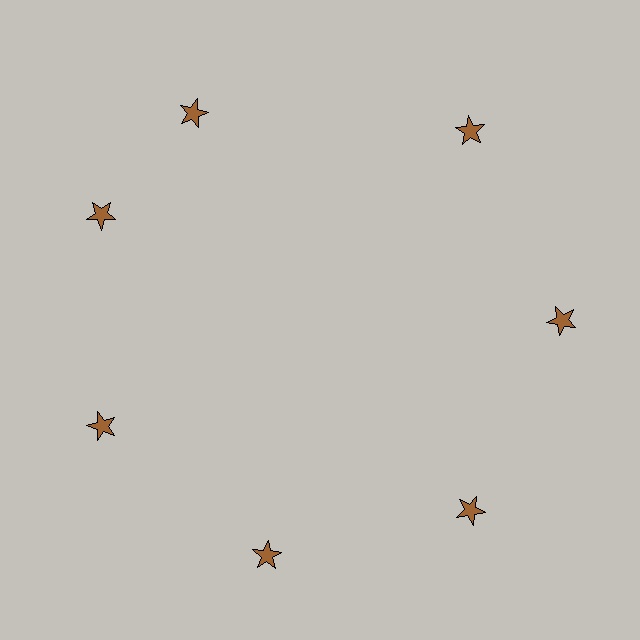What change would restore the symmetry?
The symmetry would be restored by rotating it back into even spacing with its neighbors so that all 7 stars sit at equal angles and equal distance from the center.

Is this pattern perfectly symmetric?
No. The 7 brown stars are arranged in a ring, but one element near the 12 o'clock position is rotated out of alignment along the ring, breaking the 7-fold rotational symmetry.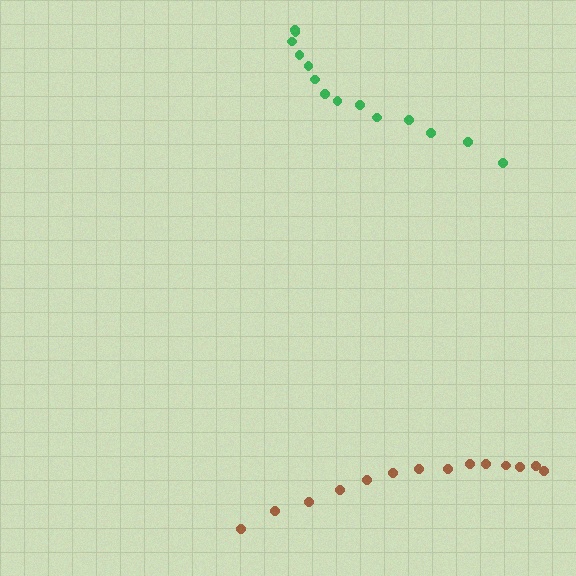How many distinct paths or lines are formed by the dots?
There are 2 distinct paths.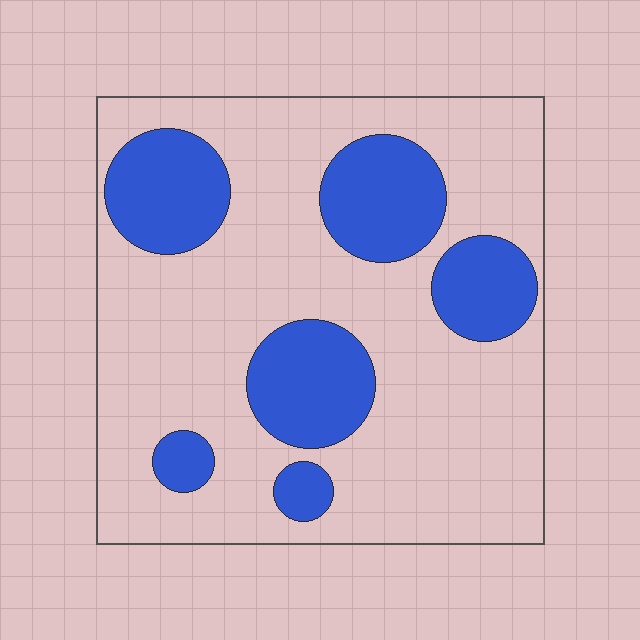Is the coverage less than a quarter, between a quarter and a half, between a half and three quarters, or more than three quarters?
Between a quarter and a half.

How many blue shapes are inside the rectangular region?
6.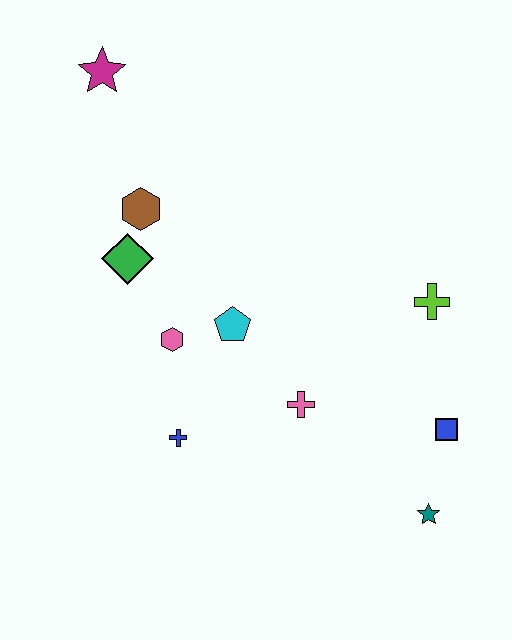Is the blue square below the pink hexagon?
Yes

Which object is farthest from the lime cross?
The magenta star is farthest from the lime cross.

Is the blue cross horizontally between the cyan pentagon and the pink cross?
No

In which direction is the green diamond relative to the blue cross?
The green diamond is above the blue cross.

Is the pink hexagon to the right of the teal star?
No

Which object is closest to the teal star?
The blue square is closest to the teal star.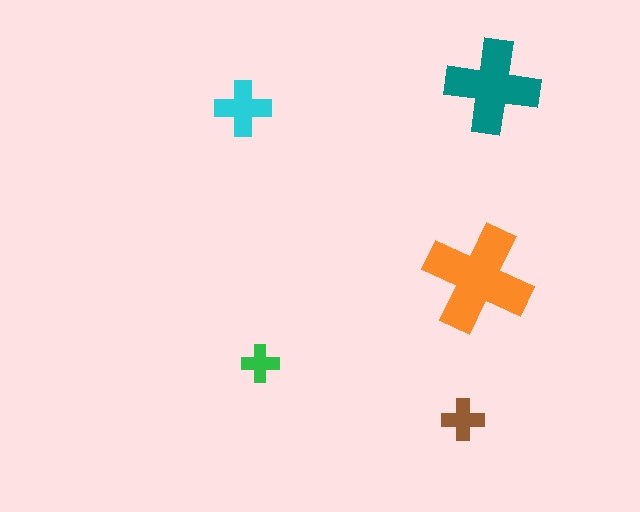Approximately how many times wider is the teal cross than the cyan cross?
About 1.5 times wider.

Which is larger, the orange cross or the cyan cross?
The orange one.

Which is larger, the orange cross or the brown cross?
The orange one.